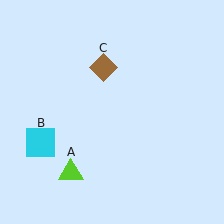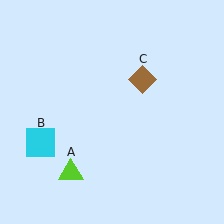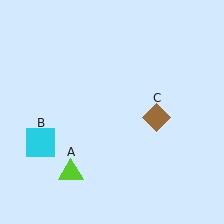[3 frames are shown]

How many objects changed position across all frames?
1 object changed position: brown diamond (object C).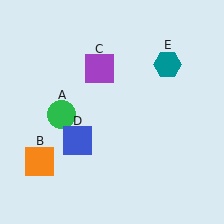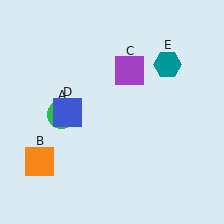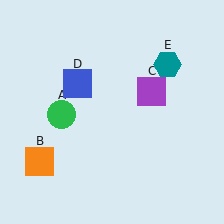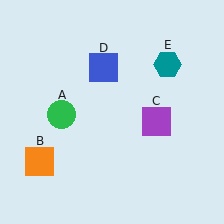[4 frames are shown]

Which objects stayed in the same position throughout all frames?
Green circle (object A) and orange square (object B) and teal hexagon (object E) remained stationary.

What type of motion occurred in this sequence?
The purple square (object C), blue square (object D) rotated clockwise around the center of the scene.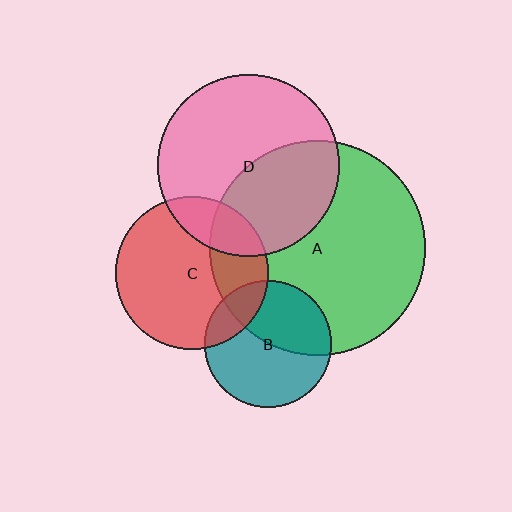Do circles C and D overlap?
Yes.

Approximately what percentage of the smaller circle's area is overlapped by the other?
Approximately 20%.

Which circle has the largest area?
Circle A (green).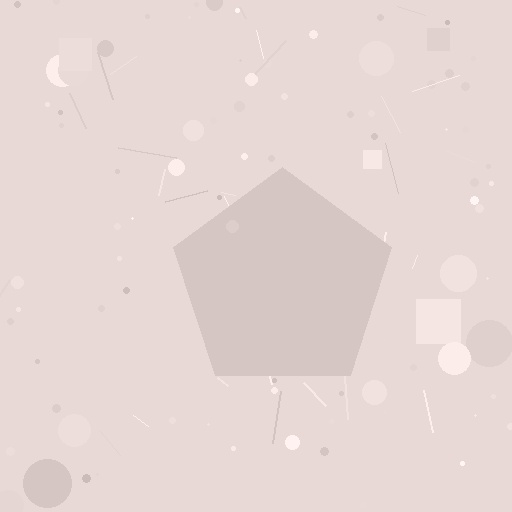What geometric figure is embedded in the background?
A pentagon is embedded in the background.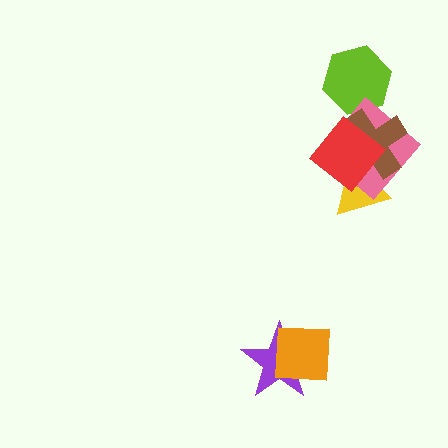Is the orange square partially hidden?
No, no other shape covers it.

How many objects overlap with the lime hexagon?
0 objects overlap with the lime hexagon.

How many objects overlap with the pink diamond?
3 objects overlap with the pink diamond.